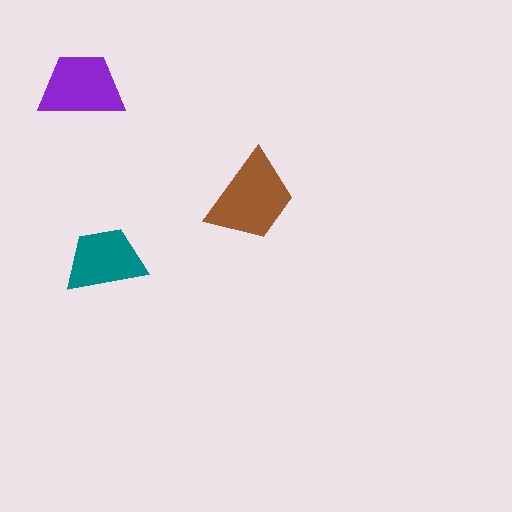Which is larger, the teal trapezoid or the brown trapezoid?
The brown one.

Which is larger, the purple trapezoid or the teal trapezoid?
The purple one.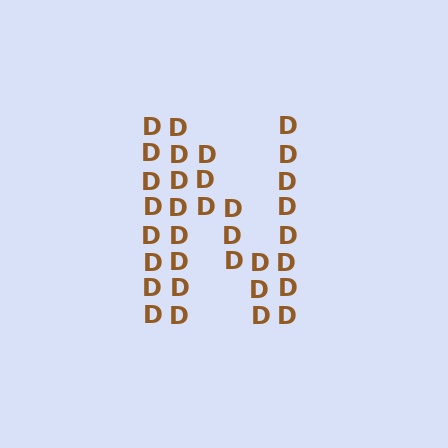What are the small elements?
The small elements are letter D's.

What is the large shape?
The large shape is the letter N.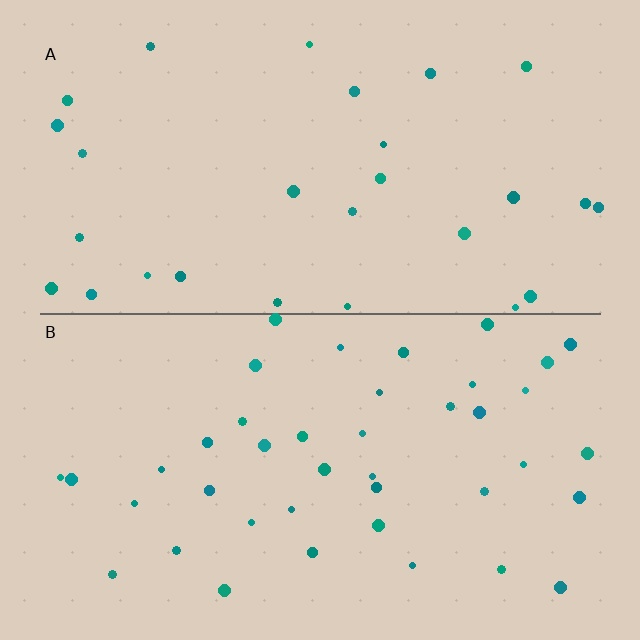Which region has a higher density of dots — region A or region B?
B (the bottom).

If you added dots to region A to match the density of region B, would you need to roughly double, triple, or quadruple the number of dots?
Approximately double.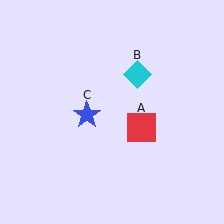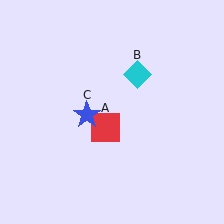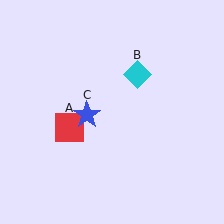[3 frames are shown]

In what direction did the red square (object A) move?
The red square (object A) moved left.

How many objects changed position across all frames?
1 object changed position: red square (object A).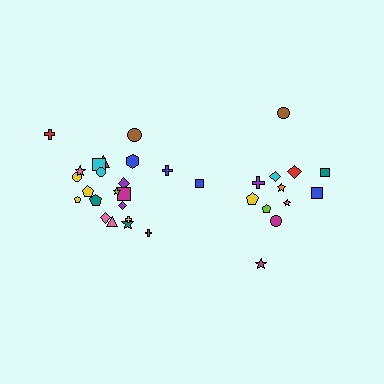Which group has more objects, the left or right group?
The left group.